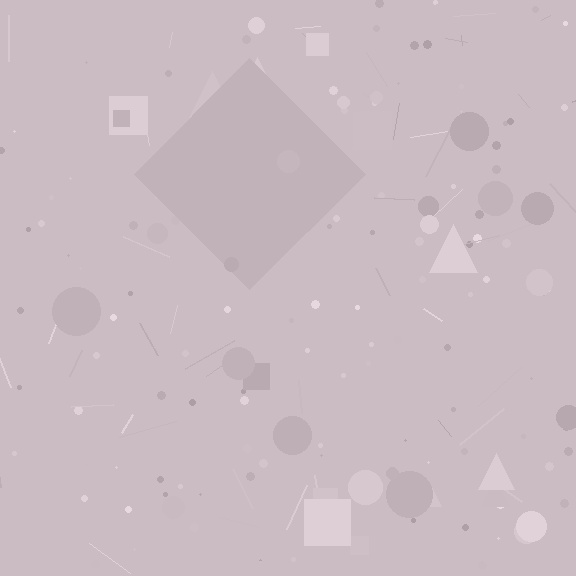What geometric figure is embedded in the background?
A diamond is embedded in the background.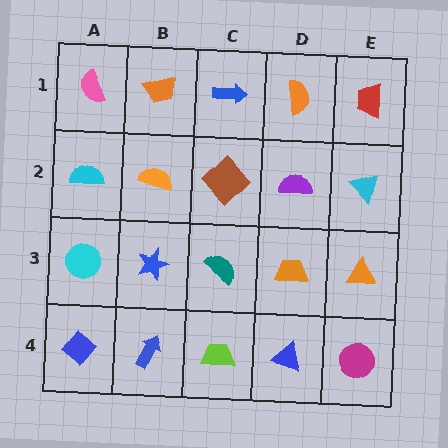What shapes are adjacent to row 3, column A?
A cyan semicircle (row 2, column A), a blue diamond (row 4, column A), a blue star (row 3, column B).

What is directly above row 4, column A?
A cyan circle.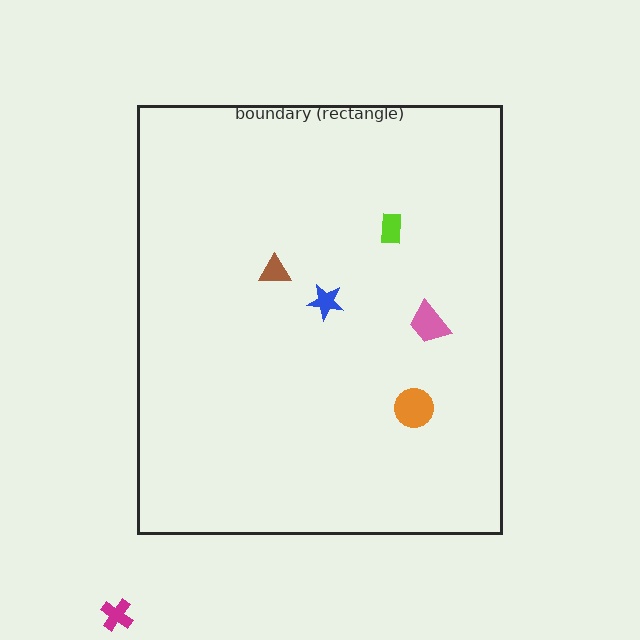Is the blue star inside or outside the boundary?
Inside.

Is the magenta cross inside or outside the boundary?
Outside.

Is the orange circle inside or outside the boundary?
Inside.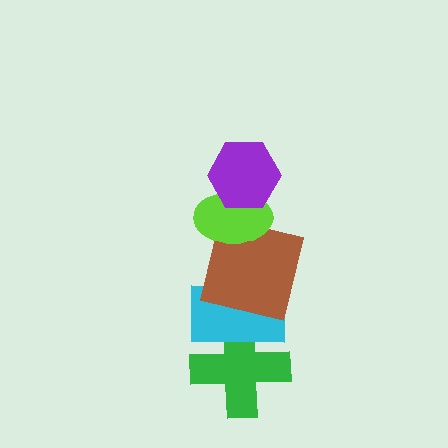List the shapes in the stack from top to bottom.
From top to bottom: the purple hexagon, the lime ellipse, the brown square, the cyan rectangle, the green cross.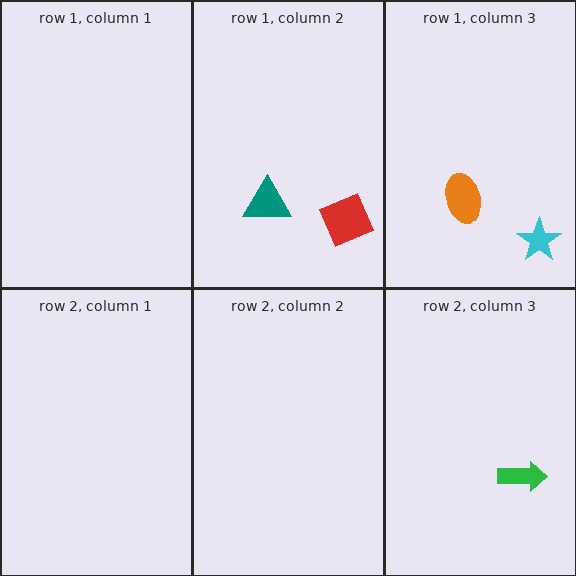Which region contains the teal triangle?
The row 1, column 2 region.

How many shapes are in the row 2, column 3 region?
1.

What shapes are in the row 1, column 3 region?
The orange ellipse, the cyan star.